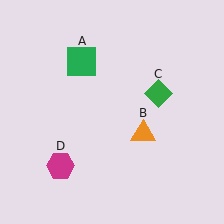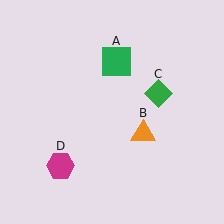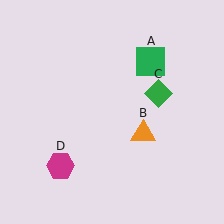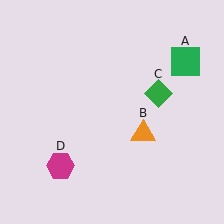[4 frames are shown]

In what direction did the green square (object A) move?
The green square (object A) moved right.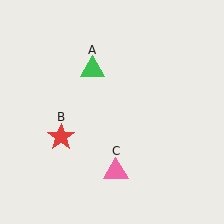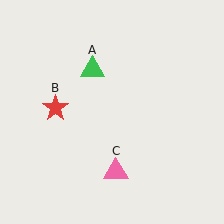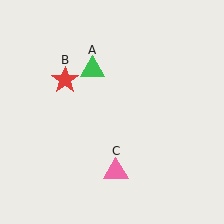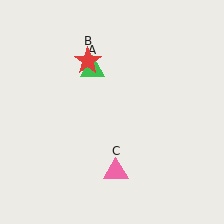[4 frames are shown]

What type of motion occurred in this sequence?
The red star (object B) rotated clockwise around the center of the scene.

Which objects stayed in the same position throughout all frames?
Green triangle (object A) and pink triangle (object C) remained stationary.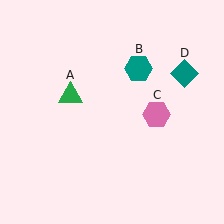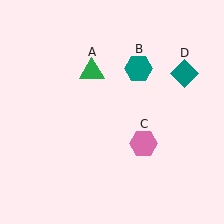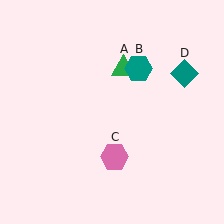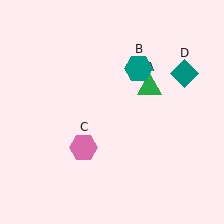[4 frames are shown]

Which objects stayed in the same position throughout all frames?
Teal hexagon (object B) and teal diamond (object D) remained stationary.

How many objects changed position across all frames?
2 objects changed position: green triangle (object A), pink hexagon (object C).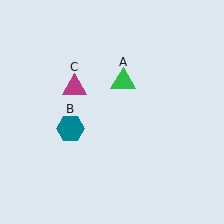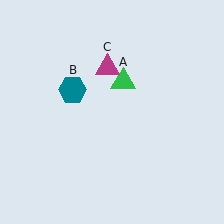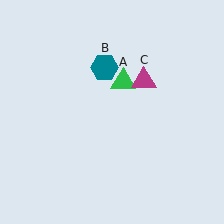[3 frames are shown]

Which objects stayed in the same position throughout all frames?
Green triangle (object A) remained stationary.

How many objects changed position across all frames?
2 objects changed position: teal hexagon (object B), magenta triangle (object C).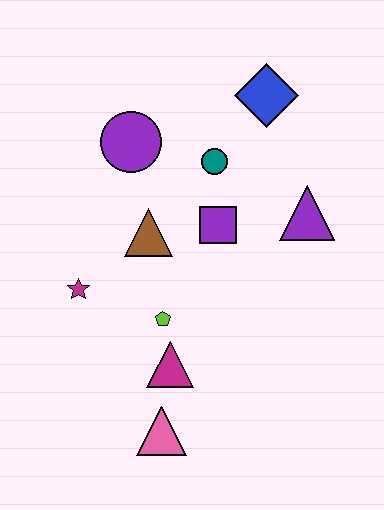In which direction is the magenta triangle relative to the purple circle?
The magenta triangle is below the purple circle.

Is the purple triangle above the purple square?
Yes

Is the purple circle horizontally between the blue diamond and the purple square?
No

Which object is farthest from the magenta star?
The blue diamond is farthest from the magenta star.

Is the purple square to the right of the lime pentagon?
Yes